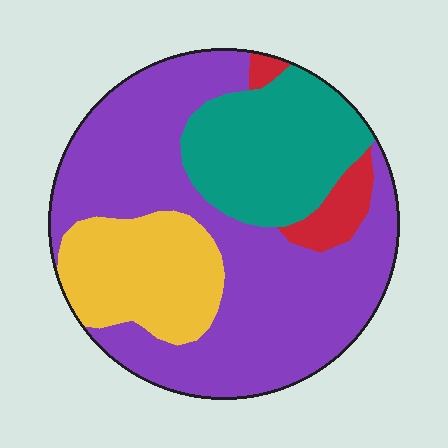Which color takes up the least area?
Red, at roughly 5%.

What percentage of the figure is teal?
Teal takes up about one fifth (1/5) of the figure.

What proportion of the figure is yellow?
Yellow takes up between a sixth and a third of the figure.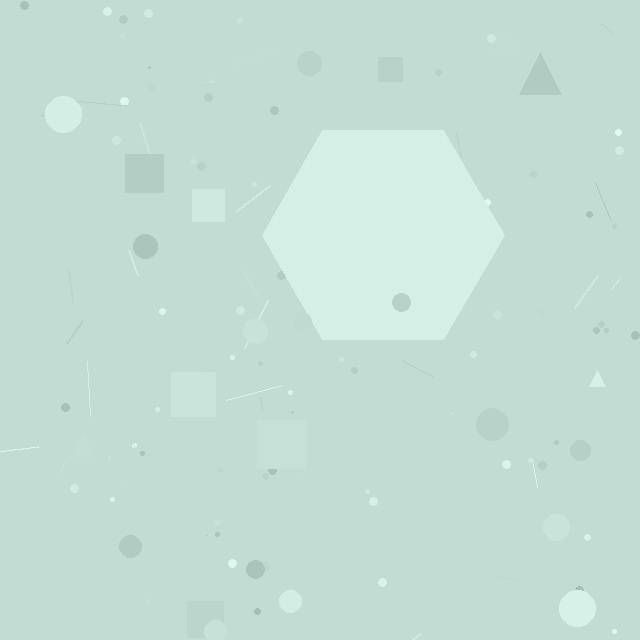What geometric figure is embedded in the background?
A hexagon is embedded in the background.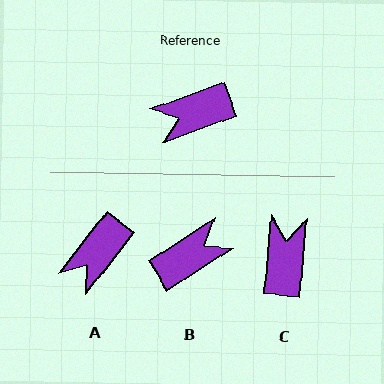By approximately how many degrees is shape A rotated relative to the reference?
Approximately 32 degrees counter-clockwise.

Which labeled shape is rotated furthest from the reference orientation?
B, about 167 degrees away.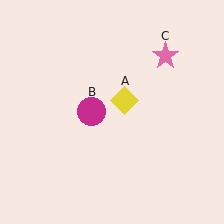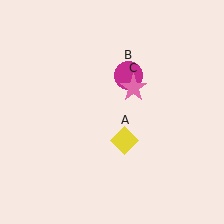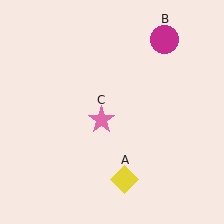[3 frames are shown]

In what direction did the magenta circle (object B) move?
The magenta circle (object B) moved up and to the right.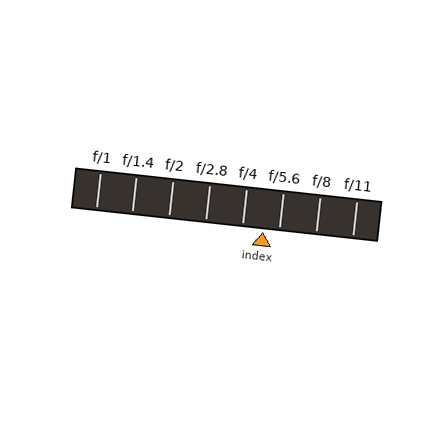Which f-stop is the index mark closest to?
The index mark is closest to f/5.6.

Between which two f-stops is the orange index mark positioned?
The index mark is between f/4 and f/5.6.